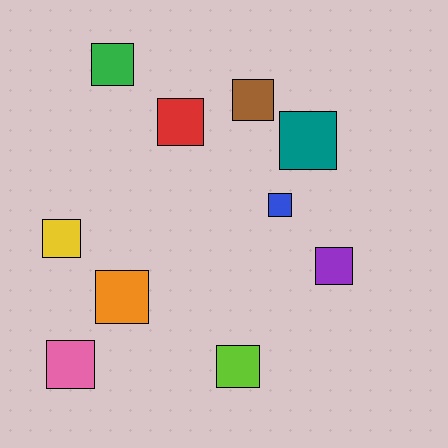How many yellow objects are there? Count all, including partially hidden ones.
There is 1 yellow object.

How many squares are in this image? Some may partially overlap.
There are 10 squares.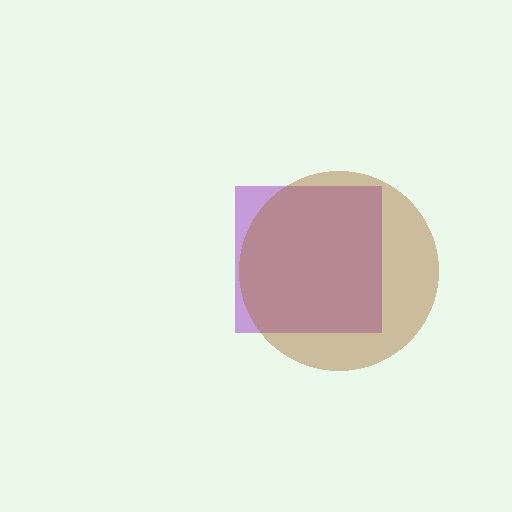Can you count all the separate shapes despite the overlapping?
Yes, there are 2 separate shapes.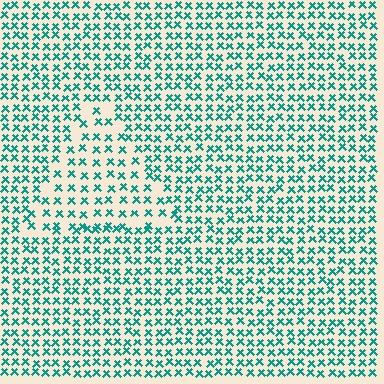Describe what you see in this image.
The image contains small teal elements arranged at two different densities. A triangle-shaped region is visible where the elements are less densely packed than the surrounding area.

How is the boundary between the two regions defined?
The boundary is defined by a change in element density (approximately 1.6x ratio). All elements are the same color, size, and shape.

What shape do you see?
I see a triangle.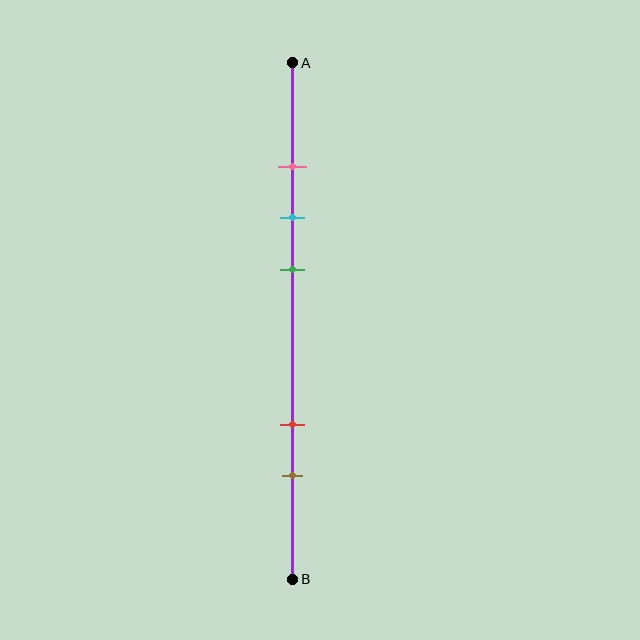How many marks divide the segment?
There are 5 marks dividing the segment.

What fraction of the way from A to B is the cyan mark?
The cyan mark is approximately 30% (0.3) of the way from A to B.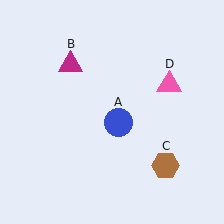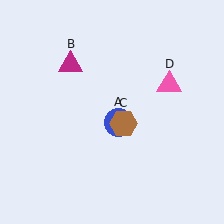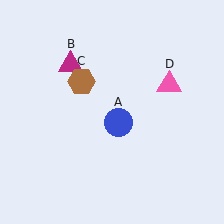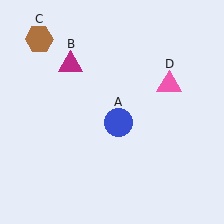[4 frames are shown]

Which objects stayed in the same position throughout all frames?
Blue circle (object A) and magenta triangle (object B) and pink triangle (object D) remained stationary.